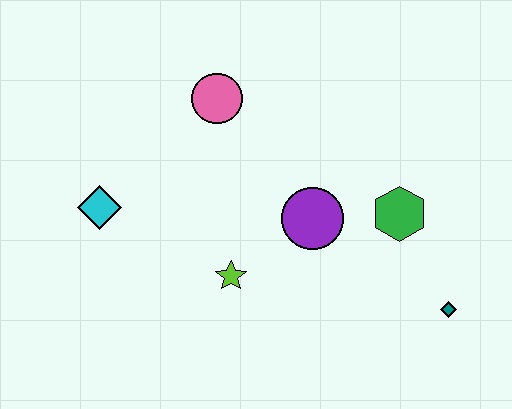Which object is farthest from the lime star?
The teal diamond is farthest from the lime star.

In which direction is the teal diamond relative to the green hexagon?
The teal diamond is below the green hexagon.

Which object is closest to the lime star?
The purple circle is closest to the lime star.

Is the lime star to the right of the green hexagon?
No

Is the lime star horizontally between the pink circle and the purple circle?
Yes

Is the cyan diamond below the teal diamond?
No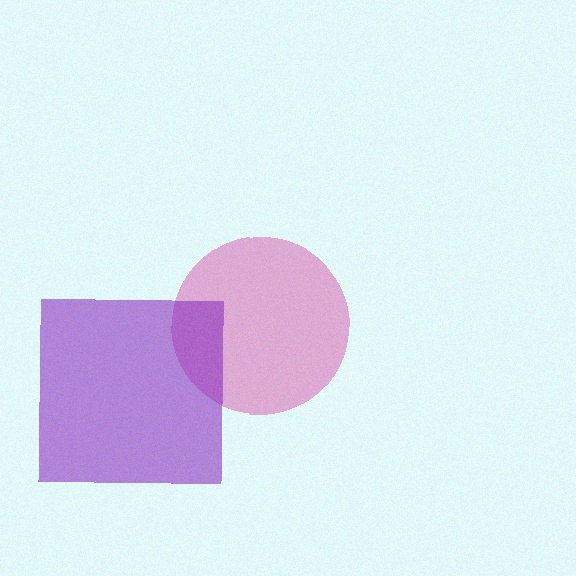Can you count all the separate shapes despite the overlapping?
Yes, there are 2 separate shapes.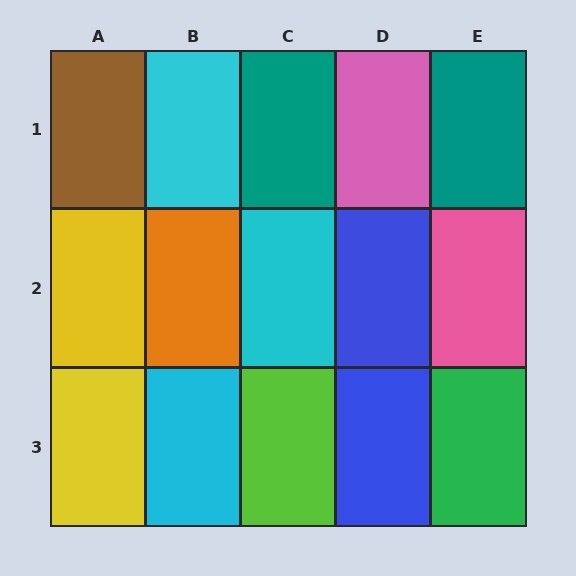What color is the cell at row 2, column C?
Cyan.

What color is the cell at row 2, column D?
Blue.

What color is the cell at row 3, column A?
Yellow.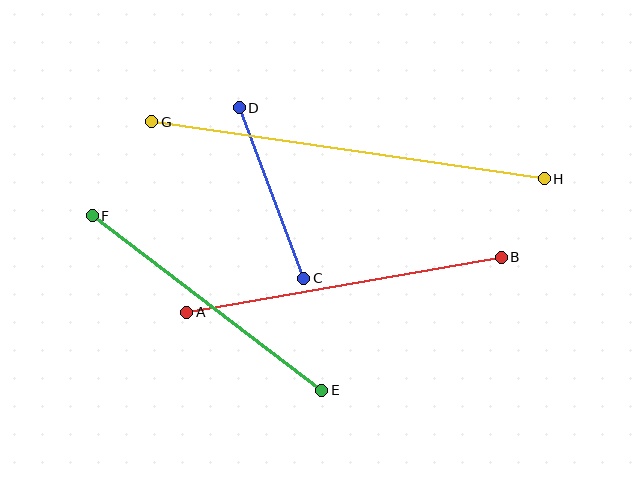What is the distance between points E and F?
The distance is approximately 288 pixels.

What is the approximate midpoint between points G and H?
The midpoint is at approximately (348, 150) pixels.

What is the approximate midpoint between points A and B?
The midpoint is at approximately (344, 285) pixels.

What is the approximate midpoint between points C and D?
The midpoint is at approximately (272, 193) pixels.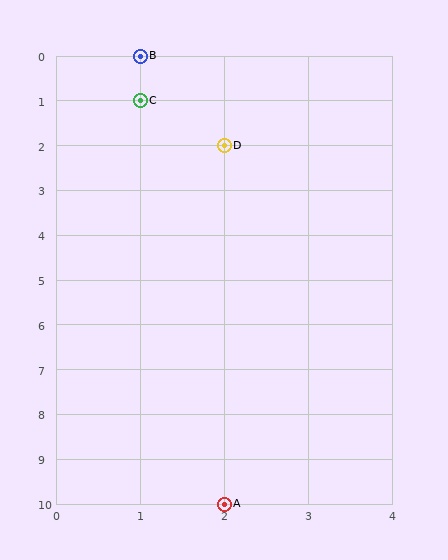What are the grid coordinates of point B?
Point B is at grid coordinates (1, 0).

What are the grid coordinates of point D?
Point D is at grid coordinates (2, 2).